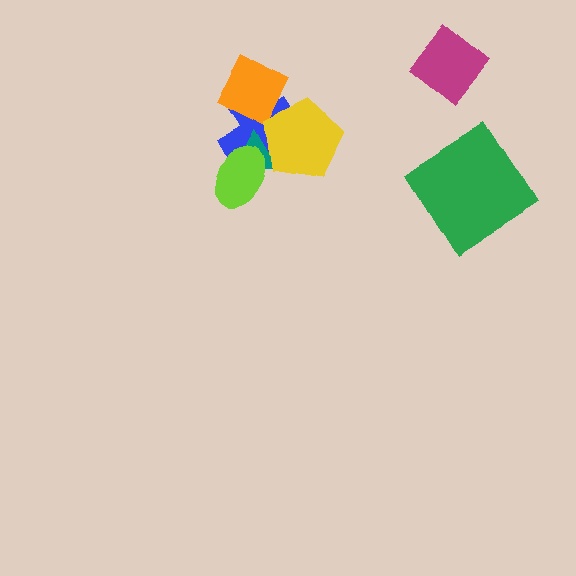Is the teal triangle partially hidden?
Yes, it is partially covered by another shape.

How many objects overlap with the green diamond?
0 objects overlap with the green diamond.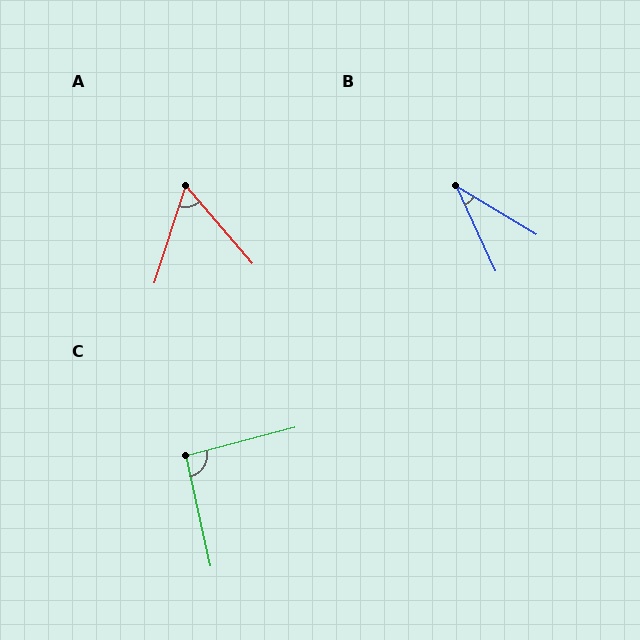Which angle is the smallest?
B, at approximately 34 degrees.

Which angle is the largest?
C, at approximately 92 degrees.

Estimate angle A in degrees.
Approximately 59 degrees.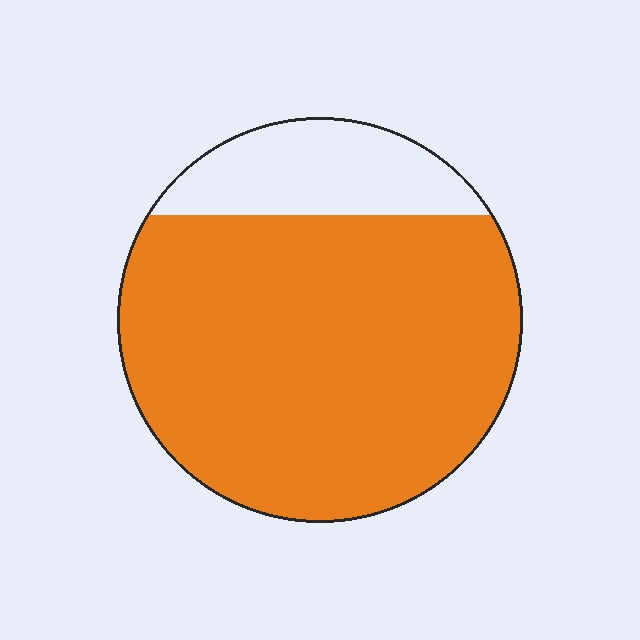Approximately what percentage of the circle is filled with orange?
Approximately 80%.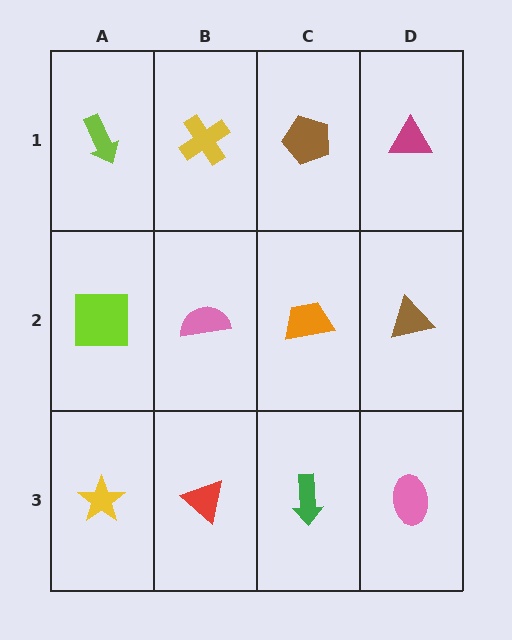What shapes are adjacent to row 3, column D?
A brown triangle (row 2, column D), a green arrow (row 3, column C).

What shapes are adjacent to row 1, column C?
An orange trapezoid (row 2, column C), a yellow cross (row 1, column B), a magenta triangle (row 1, column D).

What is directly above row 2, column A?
A lime arrow.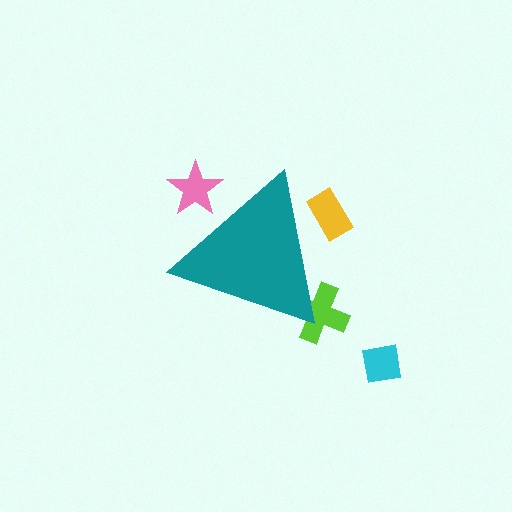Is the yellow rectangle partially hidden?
Yes, the yellow rectangle is partially hidden behind the teal triangle.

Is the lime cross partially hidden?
Yes, the lime cross is partially hidden behind the teal triangle.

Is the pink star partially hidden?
Yes, the pink star is partially hidden behind the teal triangle.